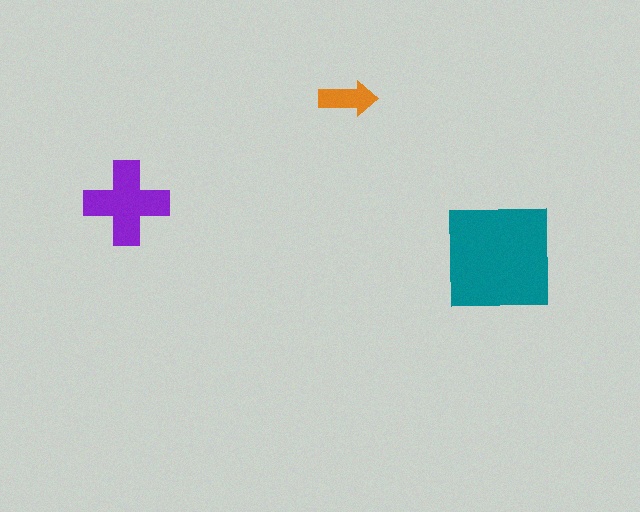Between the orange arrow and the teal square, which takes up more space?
The teal square.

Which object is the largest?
The teal square.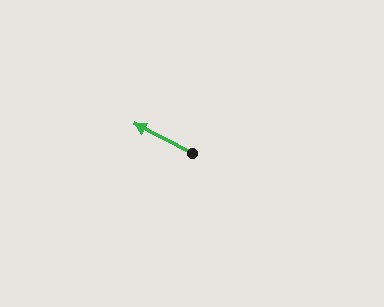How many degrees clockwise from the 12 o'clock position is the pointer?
Approximately 297 degrees.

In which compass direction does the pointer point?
Northwest.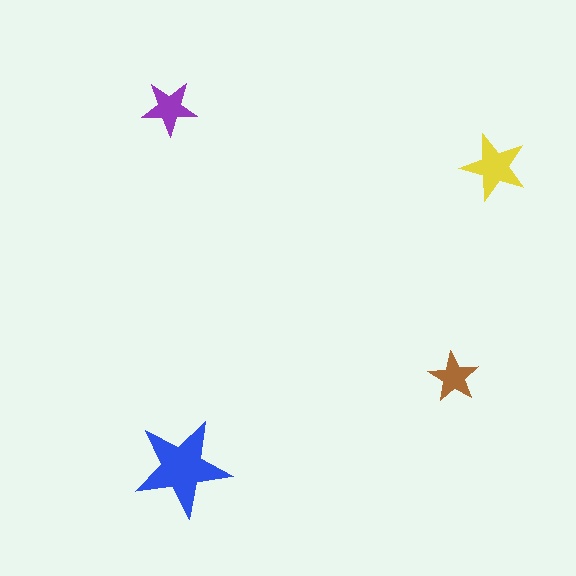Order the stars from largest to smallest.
the blue one, the yellow one, the purple one, the brown one.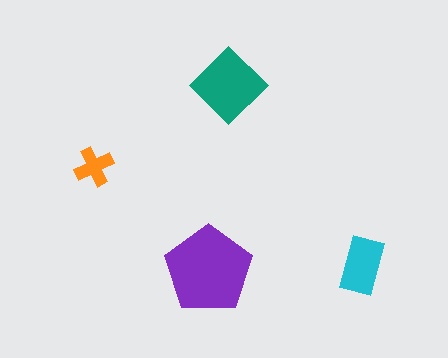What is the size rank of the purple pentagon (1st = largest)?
1st.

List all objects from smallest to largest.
The orange cross, the cyan rectangle, the teal diamond, the purple pentagon.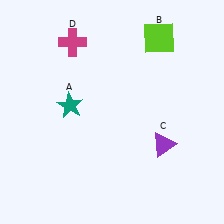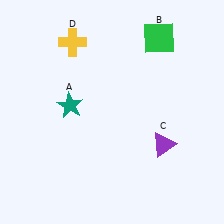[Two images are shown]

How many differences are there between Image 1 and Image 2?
There are 2 differences between the two images.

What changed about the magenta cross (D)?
In Image 1, D is magenta. In Image 2, it changed to yellow.